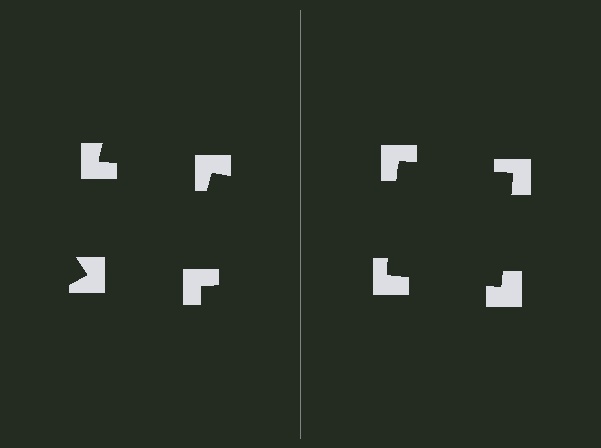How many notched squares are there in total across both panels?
8 — 4 on each side.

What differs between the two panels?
The notched squares are positioned identically on both sides; only the wedge orientations differ. On the right they align to a square; on the left they are misaligned.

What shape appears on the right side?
An illusory square.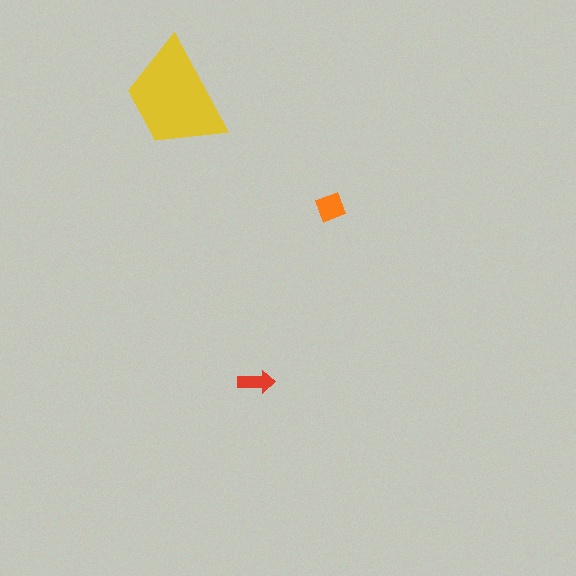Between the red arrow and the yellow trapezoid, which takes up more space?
The yellow trapezoid.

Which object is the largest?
The yellow trapezoid.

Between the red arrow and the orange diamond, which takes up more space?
The orange diamond.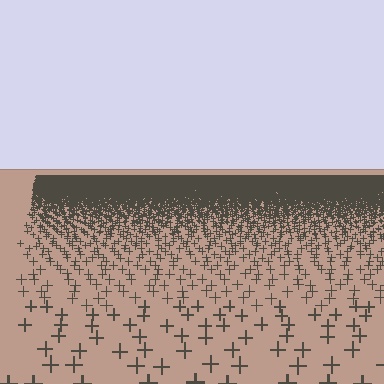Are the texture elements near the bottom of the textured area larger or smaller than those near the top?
Larger. Near the bottom, elements are closer to the viewer and appear at a bigger on-screen size.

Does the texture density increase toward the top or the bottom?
Density increases toward the top.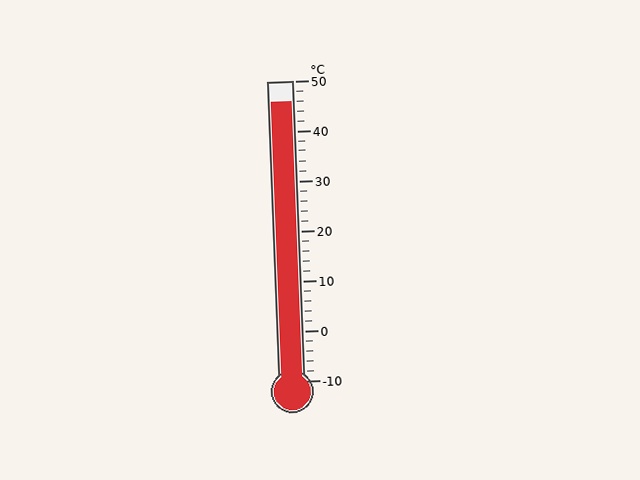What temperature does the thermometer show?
The thermometer shows approximately 46°C.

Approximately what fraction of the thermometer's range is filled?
The thermometer is filled to approximately 95% of its range.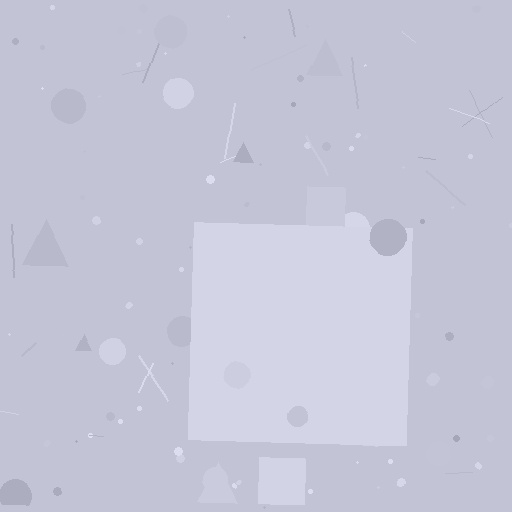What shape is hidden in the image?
A square is hidden in the image.